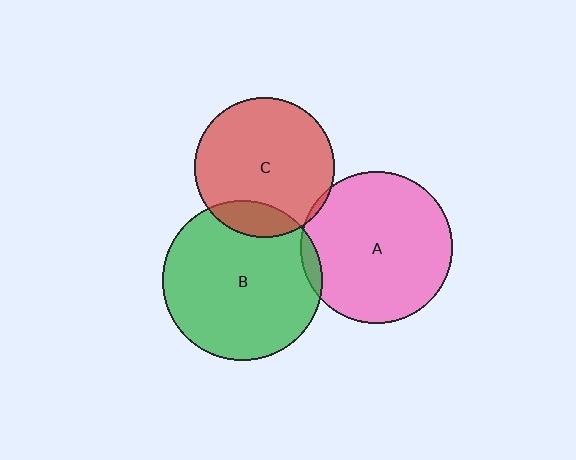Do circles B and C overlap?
Yes.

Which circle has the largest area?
Circle B (green).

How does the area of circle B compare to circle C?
Approximately 1.3 times.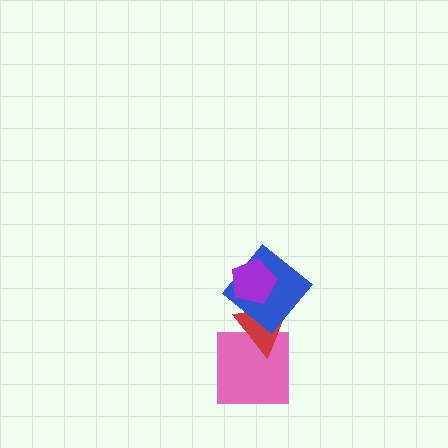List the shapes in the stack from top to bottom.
From top to bottom: the purple pentagon, the blue diamond, the red triangle, the pink square.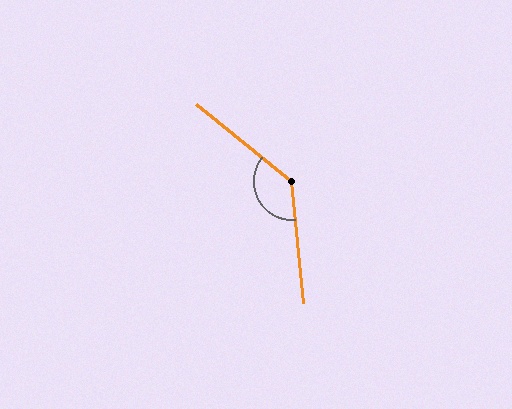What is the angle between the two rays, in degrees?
Approximately 134 degrees.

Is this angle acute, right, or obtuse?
It is obtuse.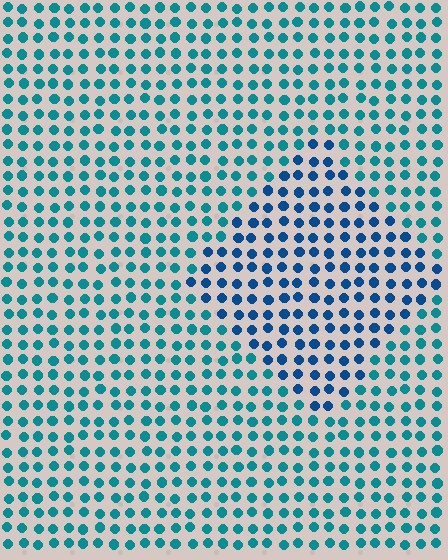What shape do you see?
I see a diamond.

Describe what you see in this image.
The image is filled with small teal elements in a uniform arrangement. A diamond-shaped region is visible where the elements are tinted to a slightly different hue, forming a subtle color boundary.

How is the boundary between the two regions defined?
The boundary is defined purely by a slight shift in hue (about 28 degrees). Spacing, size, and orientation are identical on both sides.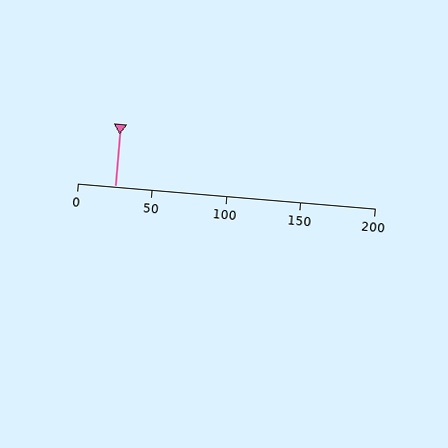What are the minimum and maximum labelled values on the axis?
The axis runs from 0 to 200.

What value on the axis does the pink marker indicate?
The marker indicates approximately 25.